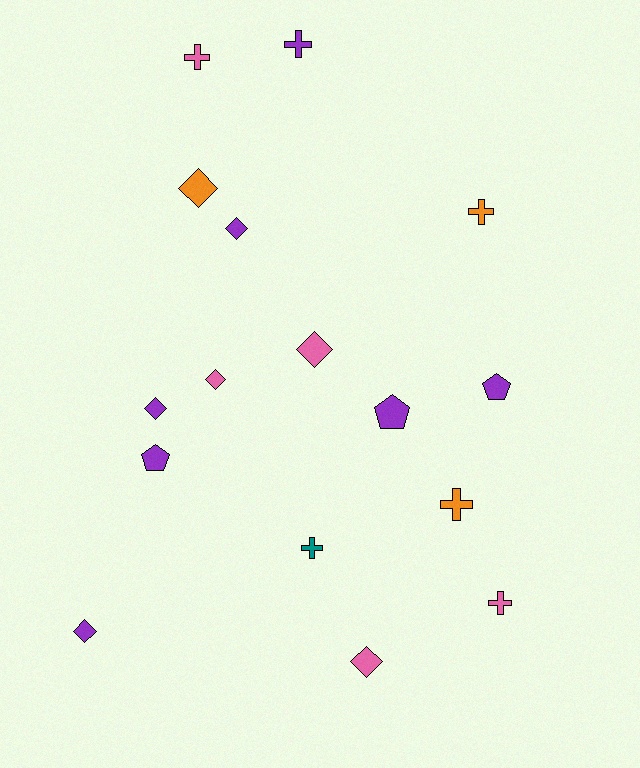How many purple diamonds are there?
There are 3 purple diamonds.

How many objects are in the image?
There are 16 objects.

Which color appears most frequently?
Purple, with 7 objects.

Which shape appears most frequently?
Diamond, with 7 objects.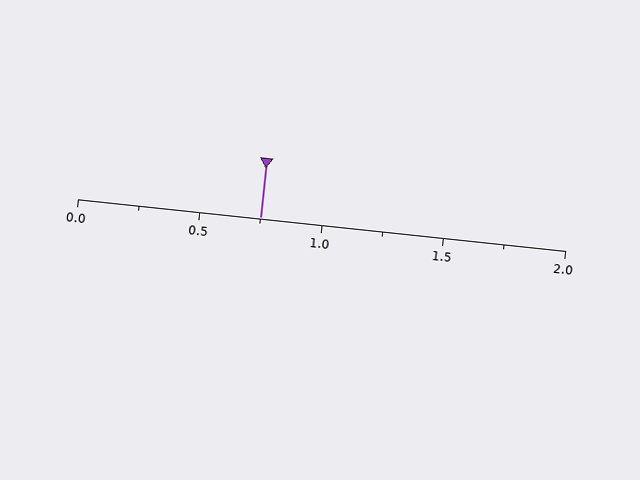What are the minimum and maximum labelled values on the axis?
The axis runs from 0.0 to 2.0.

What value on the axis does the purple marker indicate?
The marker indicates approximately 0.75.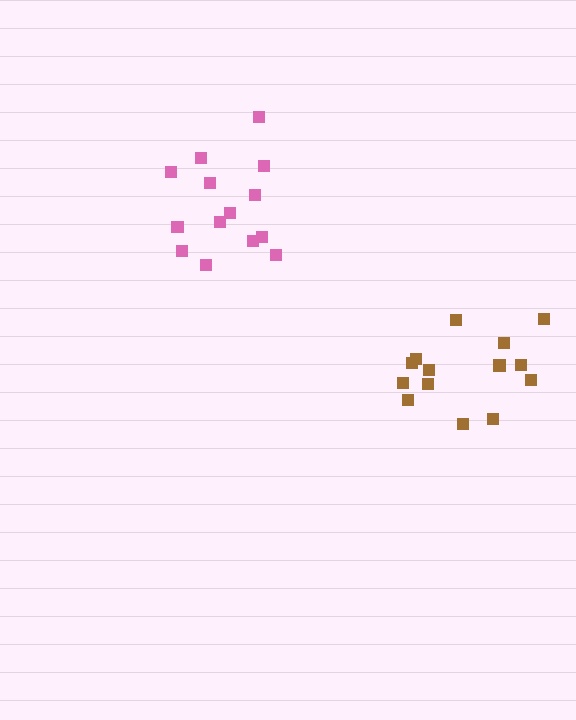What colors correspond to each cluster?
The clusters are colored: pink, brown.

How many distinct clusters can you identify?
There are 2 distinct clusters.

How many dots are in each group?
Group 1: 14 dots, Group 2: 14 dots (28 total).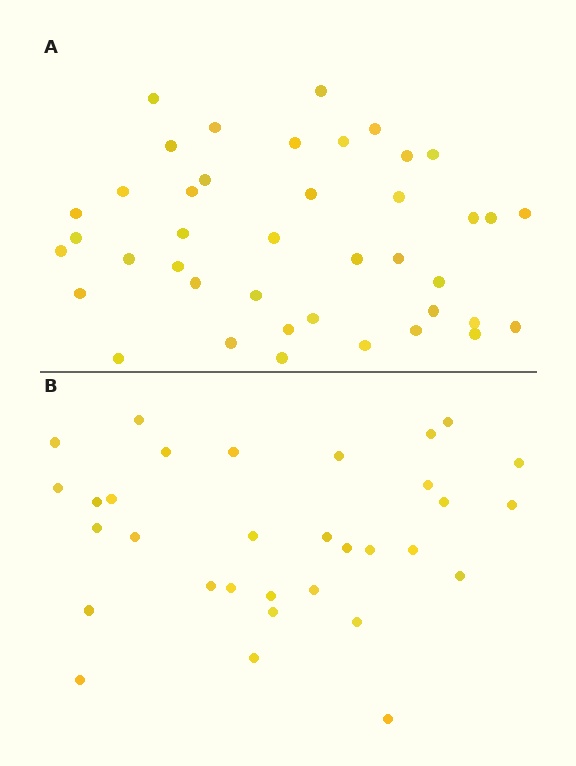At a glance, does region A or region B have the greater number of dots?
Region A (the top region) has more dots.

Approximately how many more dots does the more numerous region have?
Region A has roughly 8 or so more dots than region B.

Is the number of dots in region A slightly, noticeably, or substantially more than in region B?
Region A has noticeably more, but not dramatically so. The ratio is roughly 1.3 to 1.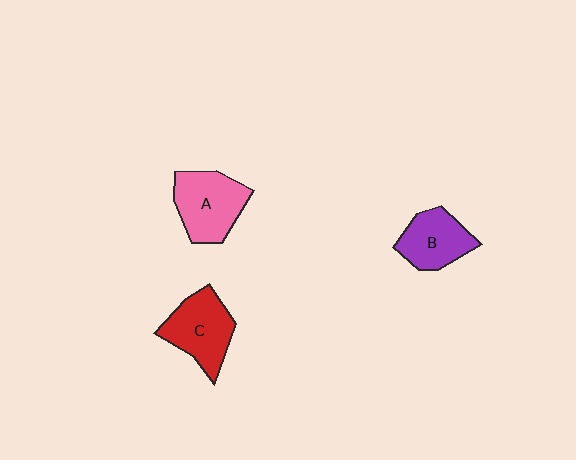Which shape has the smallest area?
Shape B (purple).